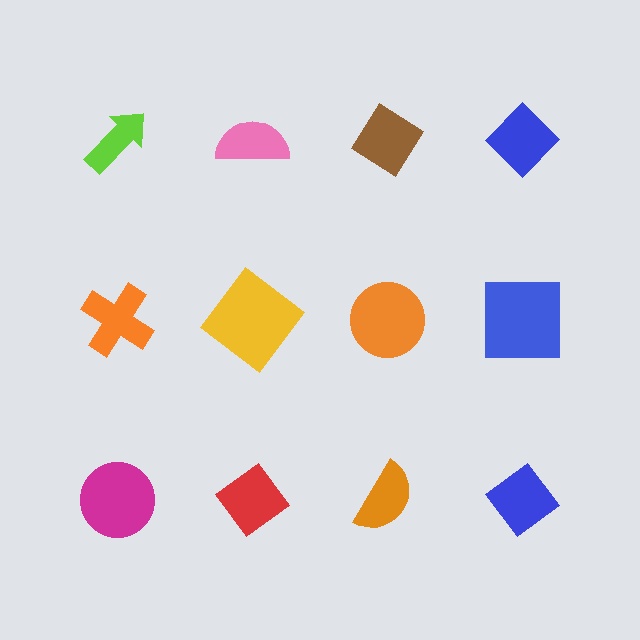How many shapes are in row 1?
4 shapes.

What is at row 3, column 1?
A magenta circle.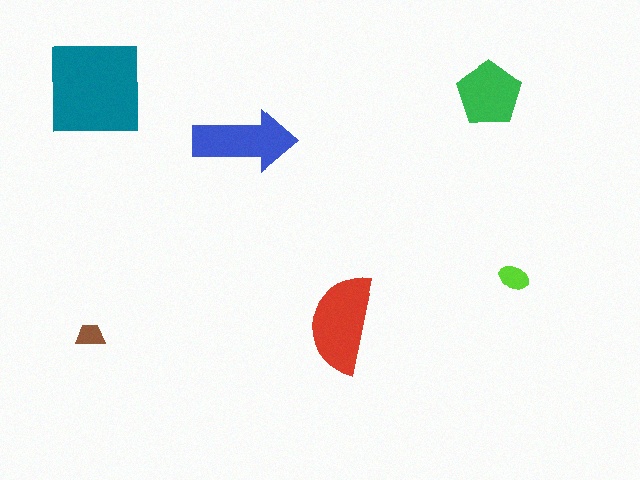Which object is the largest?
The teal square.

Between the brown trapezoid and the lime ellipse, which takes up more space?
The lime ellipse.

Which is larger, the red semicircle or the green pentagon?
The red semicircle.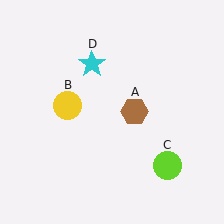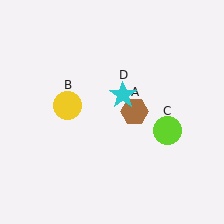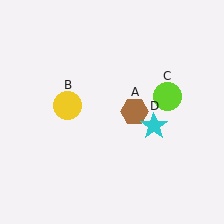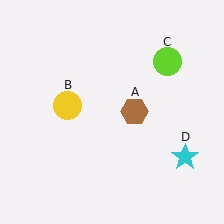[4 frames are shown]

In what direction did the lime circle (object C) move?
The lime circle (object C) moved up.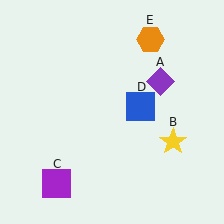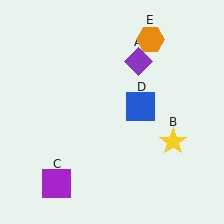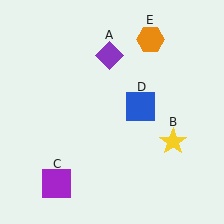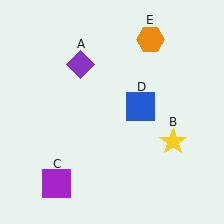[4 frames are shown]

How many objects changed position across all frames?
1 object changed position: purple diamond (object A).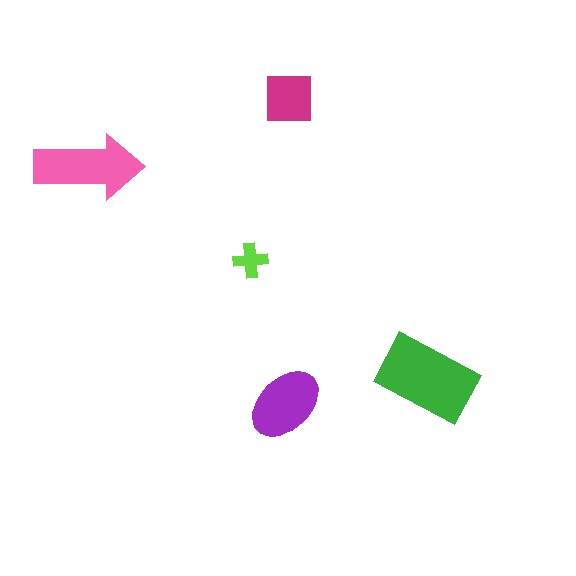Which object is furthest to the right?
The green rectangle is rightmost.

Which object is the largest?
The green rectangle.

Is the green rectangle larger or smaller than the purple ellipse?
Larger.